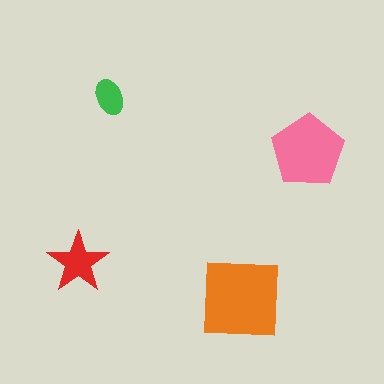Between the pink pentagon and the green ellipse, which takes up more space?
The pink pentagon.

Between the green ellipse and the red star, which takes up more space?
The red star.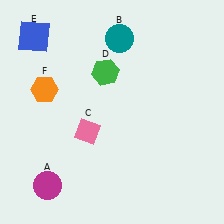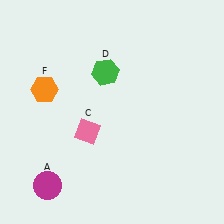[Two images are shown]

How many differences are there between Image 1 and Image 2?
There are 2 differences between the two images.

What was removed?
The teal circle (B), the blue square (E) were removed in Image 2.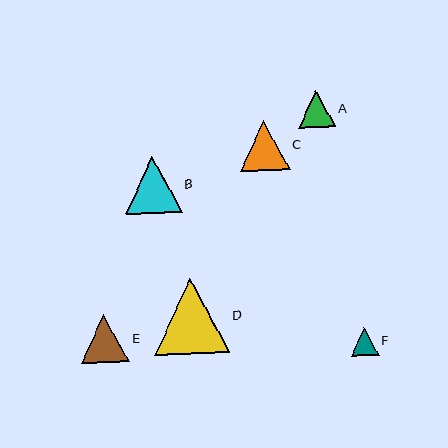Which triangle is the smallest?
Triangle F is the smallest with a size of approximately 28 pixels.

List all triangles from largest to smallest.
From largest to smallest: D, B, C, E, A, F.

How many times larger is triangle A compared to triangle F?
Triangle A is approximately 1.3 times the size of triangle F.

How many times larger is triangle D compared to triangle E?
Triangle D is approximately 1.6 times the size of triangle E.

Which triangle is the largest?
Triangle D is the largest with a size of approximately 75 pixels.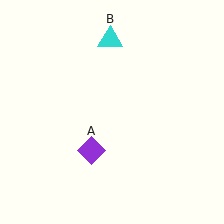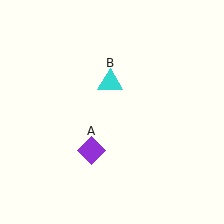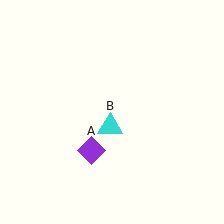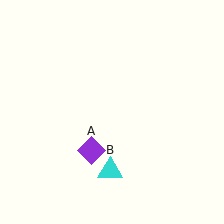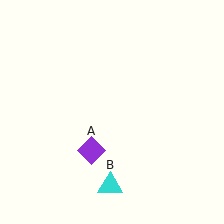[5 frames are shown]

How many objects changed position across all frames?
1 object changed position: cyan triangle (object B).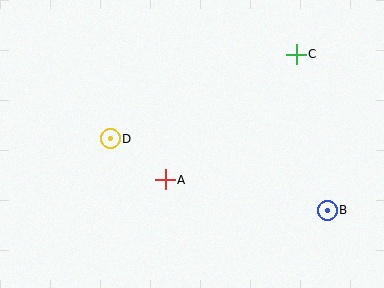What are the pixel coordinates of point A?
Point A is at (165, 180).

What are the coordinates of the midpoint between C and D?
The midpoint between C and D is at (203, 96).